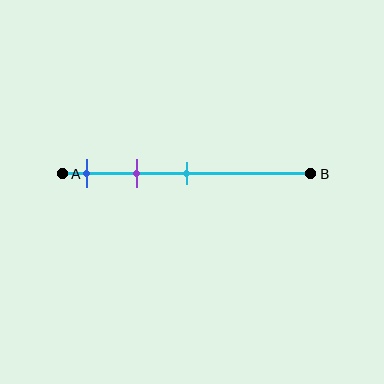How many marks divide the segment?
There are 3 marks dividing the segment.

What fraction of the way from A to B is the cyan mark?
The cyan mark is approximately 50% (0.5) of the way from A to B.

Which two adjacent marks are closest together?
The blue and purple marks are the closest adjacent pair.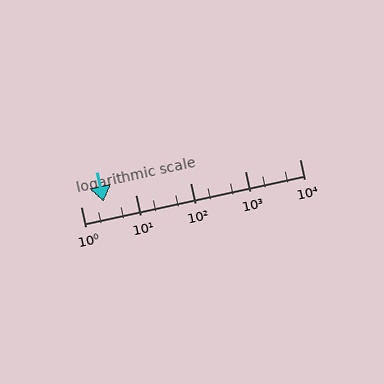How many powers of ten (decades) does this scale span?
The scale spans 4 decades, from 1 to 10000.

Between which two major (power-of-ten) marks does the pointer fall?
The pointer is between 1 and 10.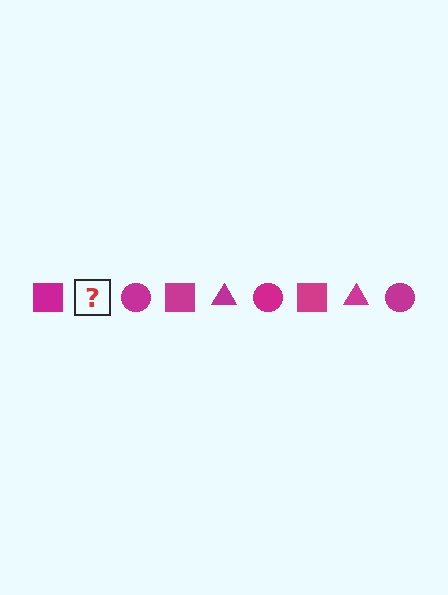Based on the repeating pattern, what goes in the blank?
The blank should be a magenta triangle.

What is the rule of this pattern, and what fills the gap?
The rule is that the pattern cycles through square, triangle, circle shapes in magenta. The gap should be filled with a magenta triangle.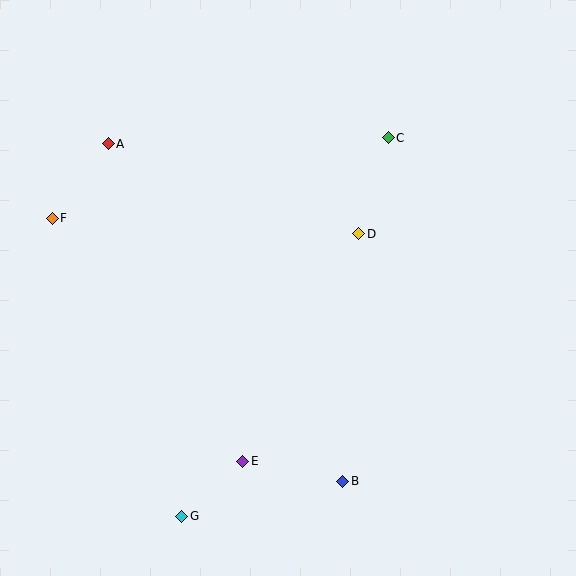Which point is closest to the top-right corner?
Point C is closest to the top-right corner.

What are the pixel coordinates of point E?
Point E is at (243, 461).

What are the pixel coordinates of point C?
Point C is at (388, 138).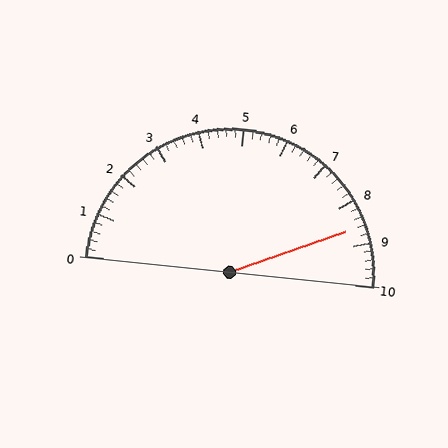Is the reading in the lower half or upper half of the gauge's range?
The reading is in the upper half of the range (0 to 10).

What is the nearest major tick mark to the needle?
The nearest major tick mark is 9.